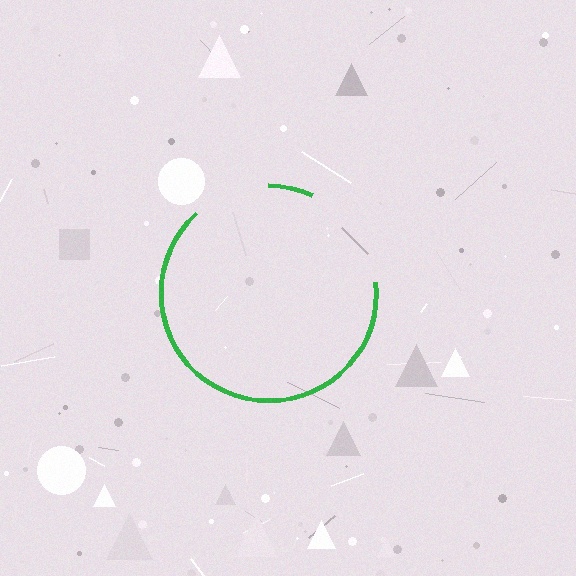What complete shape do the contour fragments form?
The contour fragments form a circle.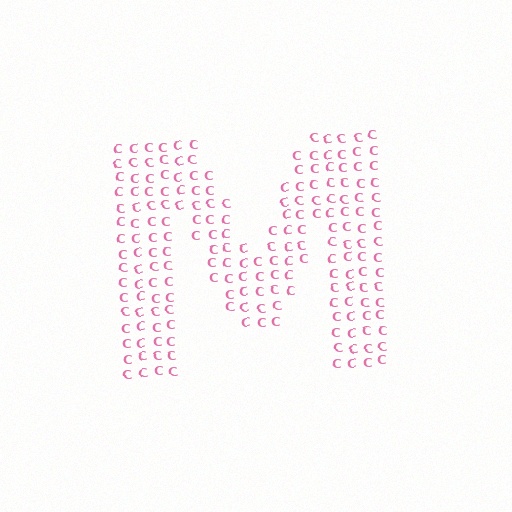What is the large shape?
The large shape is the letter M.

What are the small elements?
The small elements are letter C's.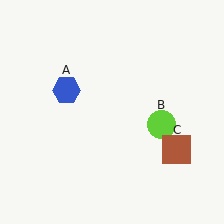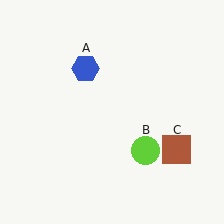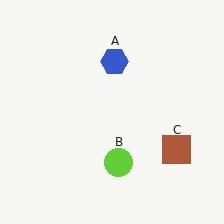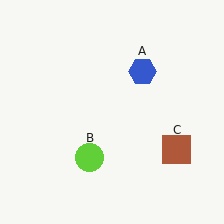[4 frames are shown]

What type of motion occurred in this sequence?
The blue hexagon (object A), lime circle (object B) rotated clockwise around the center of the scene.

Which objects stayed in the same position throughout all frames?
Brown square (object C) remained stationary.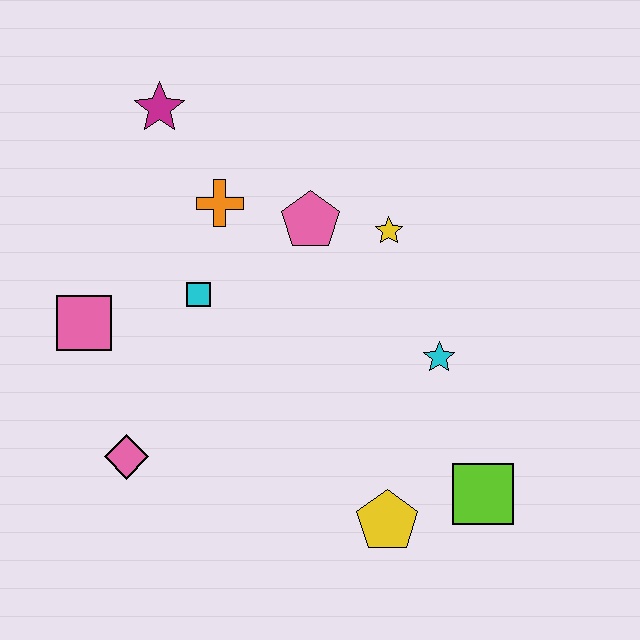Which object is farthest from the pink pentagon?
The lime square is farthest from the pink pentagon.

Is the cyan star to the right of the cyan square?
Yes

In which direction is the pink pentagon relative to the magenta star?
The pink pentagon is to the right of the magenta star.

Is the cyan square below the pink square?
No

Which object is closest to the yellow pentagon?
The lime square is closest to the yellow pentagon.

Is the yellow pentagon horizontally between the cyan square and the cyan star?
Yes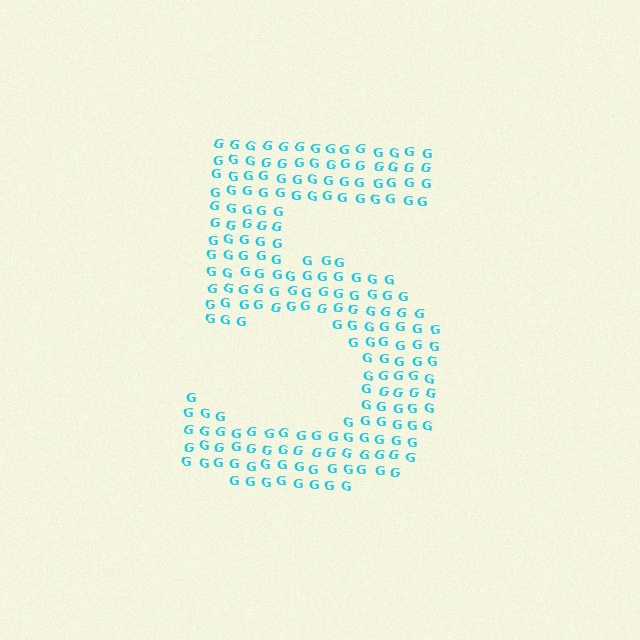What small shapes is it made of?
It is made of small letter G's.